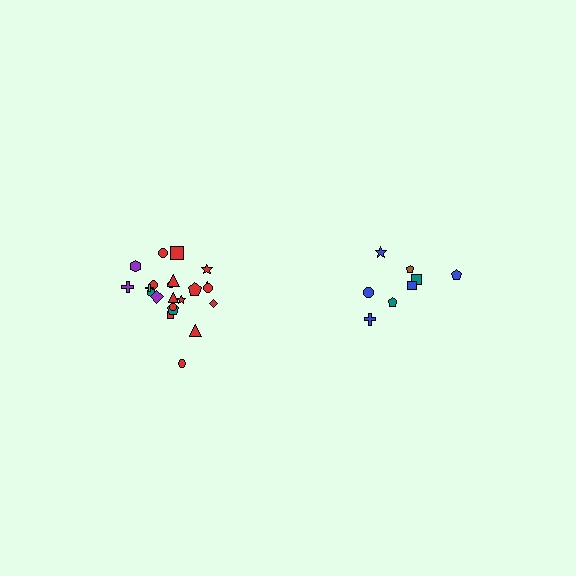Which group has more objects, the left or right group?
The left group.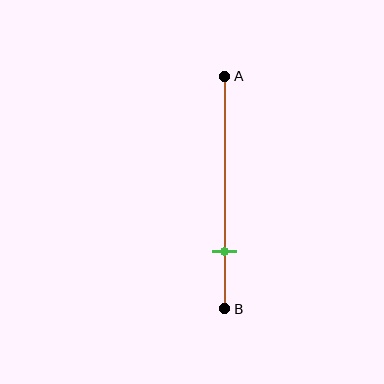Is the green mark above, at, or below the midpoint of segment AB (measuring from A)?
The green mark is below the midpoint of segment AB.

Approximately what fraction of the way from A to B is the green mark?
The green mark is approximately 75% of the way from A to B.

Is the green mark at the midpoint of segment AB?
No, the mark is at about 75% from A, not at the 50% midpoint.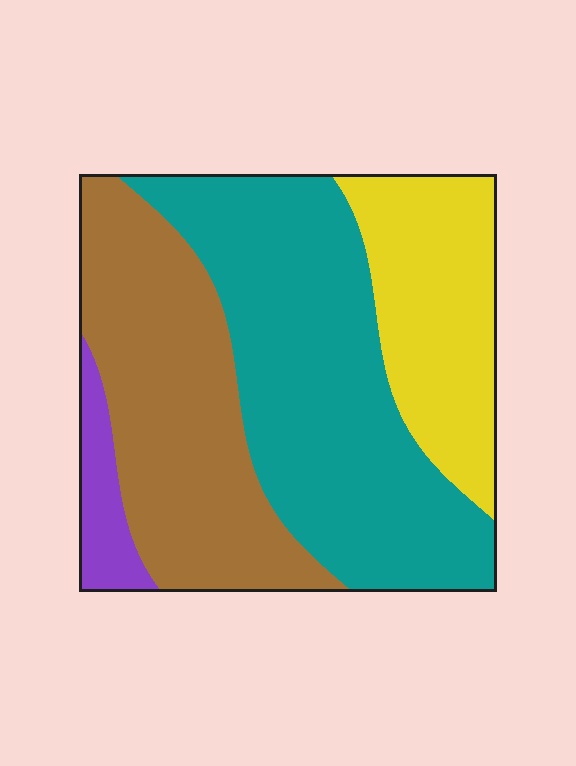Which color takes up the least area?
Purple, at roughly 5%.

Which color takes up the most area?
Teal, at roughly 40%.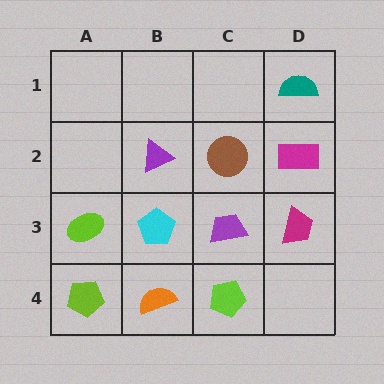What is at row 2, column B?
A purple triangle.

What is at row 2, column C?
A brown circle.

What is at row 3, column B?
A cyan pentagon.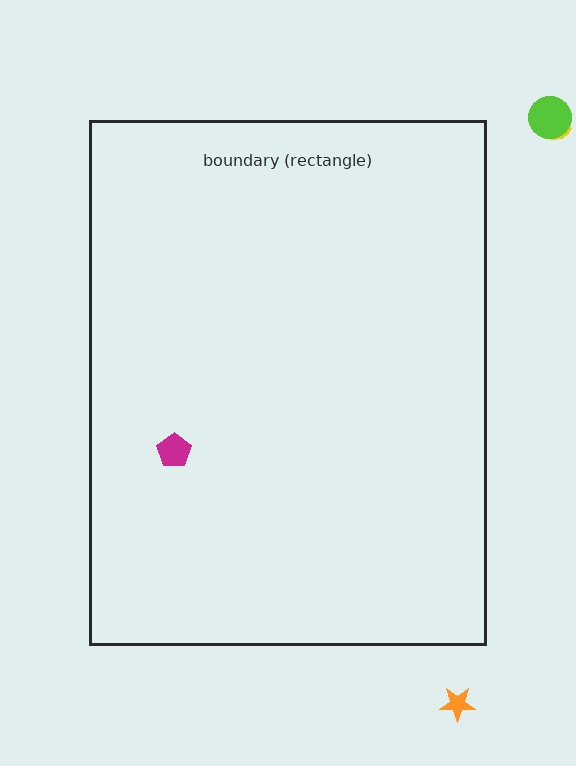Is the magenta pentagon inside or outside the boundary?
Inside.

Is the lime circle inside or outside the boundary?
Outside.